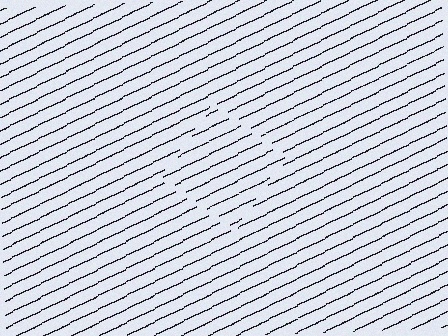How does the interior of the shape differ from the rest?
The interior of the shape contains the same grating, shifted by half a period — the contour is defined by the phase discontinuity where line-ends from the inner and outer gratings abut.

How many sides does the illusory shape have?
4 sides — the line-ends trace a square.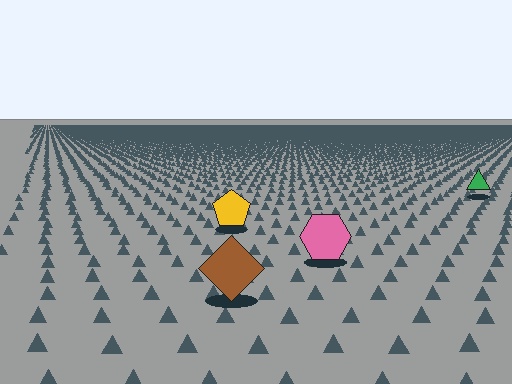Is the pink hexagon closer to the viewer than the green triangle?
Yes. The pink hexagon is closer — you can tell from the texture gradient: the ground texture is coarser near it.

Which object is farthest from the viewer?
The green triangle is farthest from the viewer. It appears smaller and the ground texture around it is denser.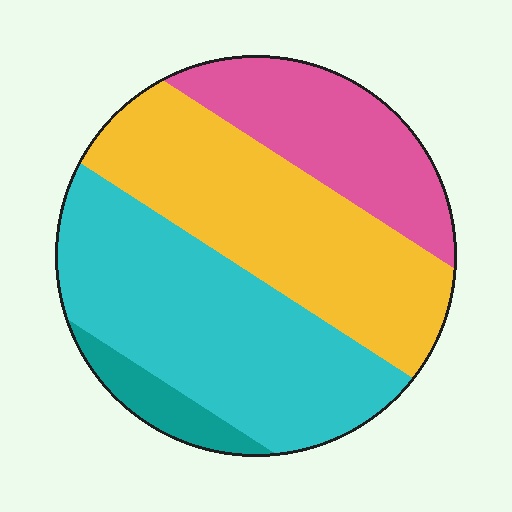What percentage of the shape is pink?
Pink takes up between a sixth and a third of the shape.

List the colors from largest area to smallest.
From largest to smallest: cyan, yellow, pink, teal.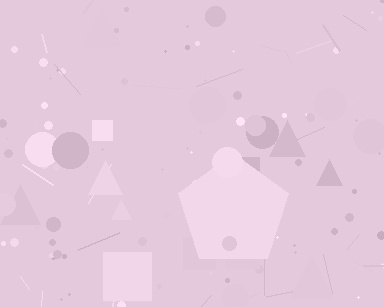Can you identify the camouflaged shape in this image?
The camouflaged shape is a pentagon.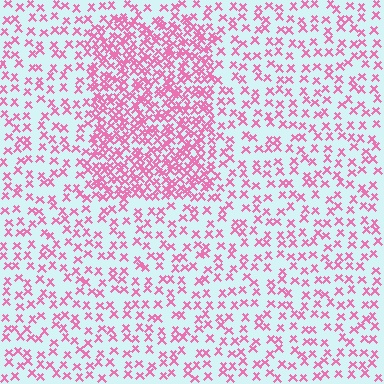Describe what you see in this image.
The image contains small pink elements arranged at two different densities. A rectangle-shaped region is visible where the elements are more densely packed than the surrounding area.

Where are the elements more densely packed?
The elements are more densely packed inside the rectangle boundary.